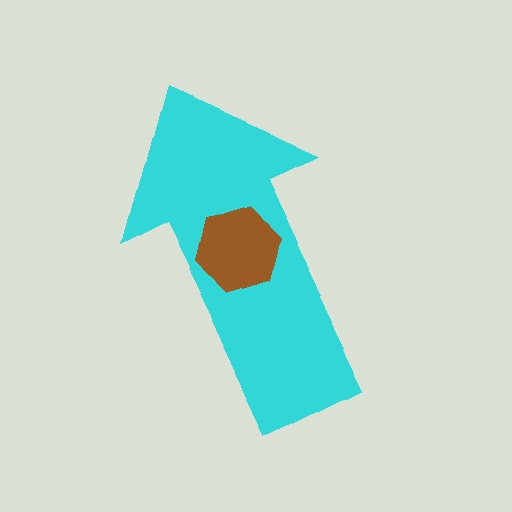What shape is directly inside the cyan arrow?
The brown hexagon.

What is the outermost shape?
The cyan arrow.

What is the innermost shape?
The brown hexagon.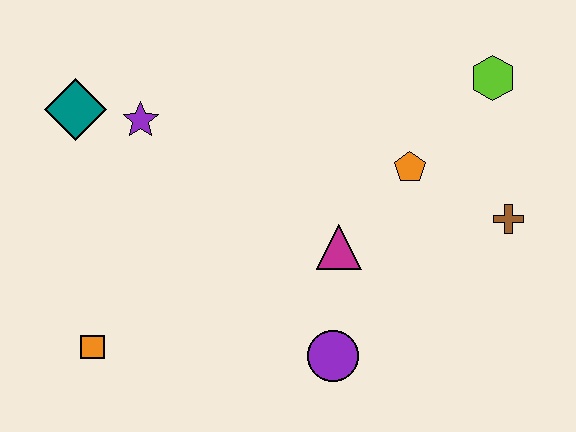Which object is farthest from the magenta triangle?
The teal diamond is farthest from the magenta triangle.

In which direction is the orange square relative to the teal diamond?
The orange square is below the teal diamond.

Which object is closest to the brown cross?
The orange pentagon is closest to the brown cross.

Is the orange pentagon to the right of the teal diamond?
Yes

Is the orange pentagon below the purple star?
Yes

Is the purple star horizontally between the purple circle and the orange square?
Yes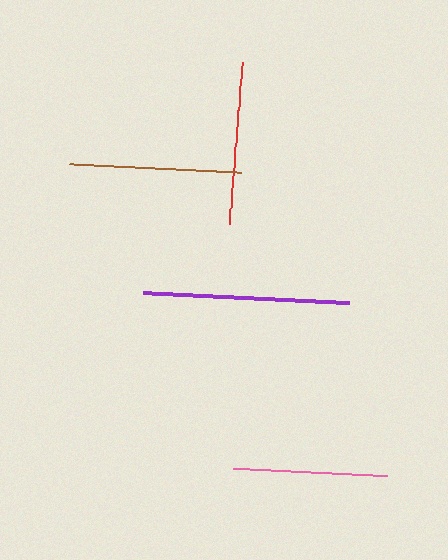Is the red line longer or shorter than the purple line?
The purple line is longer than the red line.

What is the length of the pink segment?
The pink segment is approximately 154 pixels long.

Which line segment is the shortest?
The pink line is the shortest at approximately 154 pixels.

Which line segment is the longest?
The purple line is the longest at approximately 206 pixels.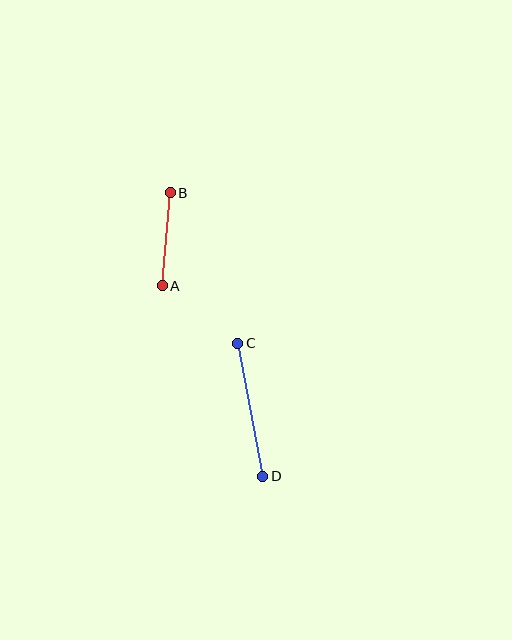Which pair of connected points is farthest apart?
Points C and D are farthest apart.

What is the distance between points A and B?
The distance is approximately 93 pixels.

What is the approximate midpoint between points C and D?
The midpoint is at approximately (250, 410) pixels.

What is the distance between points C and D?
The distance is approximately 135 pixels.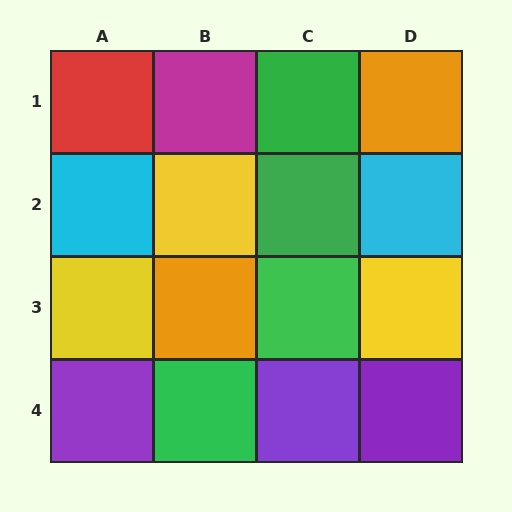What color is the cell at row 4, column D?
Purple.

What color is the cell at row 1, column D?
Orange.